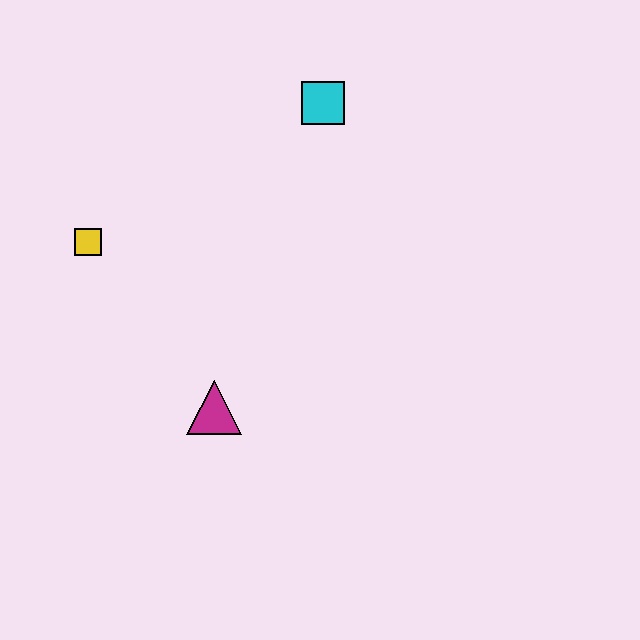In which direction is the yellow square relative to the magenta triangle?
The yellow square is above the magenta triangle.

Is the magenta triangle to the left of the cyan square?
Yes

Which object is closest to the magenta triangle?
The yellow square is closest to the magenta triangle.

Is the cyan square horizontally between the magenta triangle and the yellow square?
No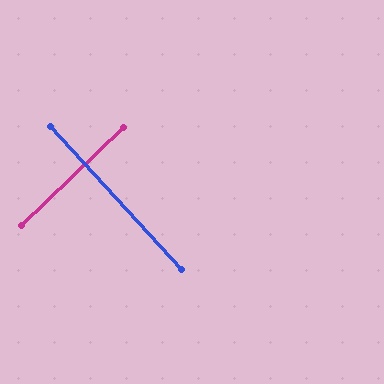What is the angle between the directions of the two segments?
Approximately 89 degrees.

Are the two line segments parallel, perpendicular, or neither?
Perpendicular — they meet at approximately 89°.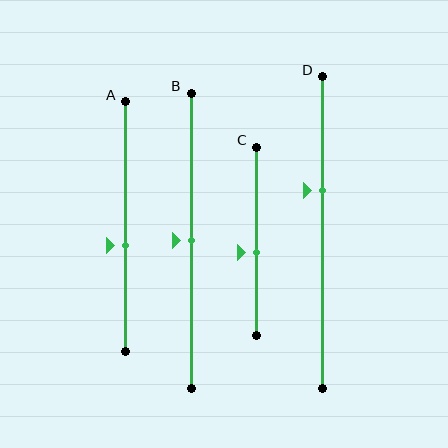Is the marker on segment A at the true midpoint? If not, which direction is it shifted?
No, the marker on segment A is shifted downward by about 8% of the segment length.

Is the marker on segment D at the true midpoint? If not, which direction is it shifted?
No, the marker on segment D is shifted upward by about 13% of the segment length.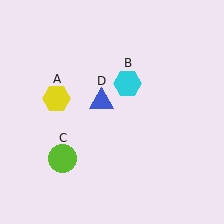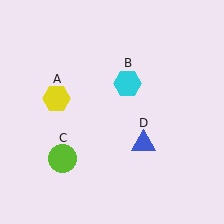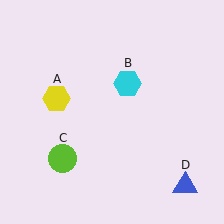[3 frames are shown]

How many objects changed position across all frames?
1 object changed position: blue triangle (object D).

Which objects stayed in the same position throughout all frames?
Yellow hexagon (object A) and cyan hexagon (object B) and lime circle (object C) remained stationary.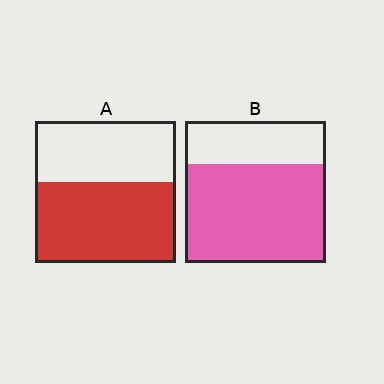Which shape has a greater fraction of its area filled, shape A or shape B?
Shape B.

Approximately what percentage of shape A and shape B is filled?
A is approximately 55% and B is approximately 70%.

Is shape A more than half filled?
Yes.